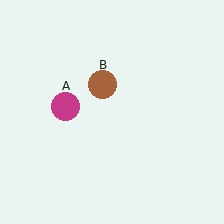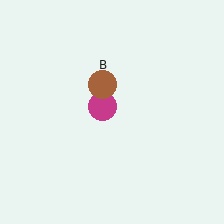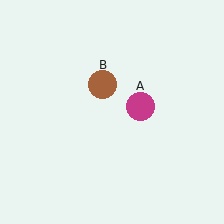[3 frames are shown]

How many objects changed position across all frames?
1 object changed position: magenta circle (object A).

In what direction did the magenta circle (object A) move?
The magenta circle (object A) moved right.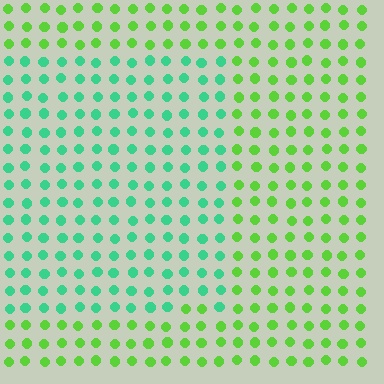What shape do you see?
I see a rectangle.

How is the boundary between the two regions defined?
The boundary is defined purely by a slight shift in hue (about 46 degrees). Spacing, size, and orientation are identical on both sides.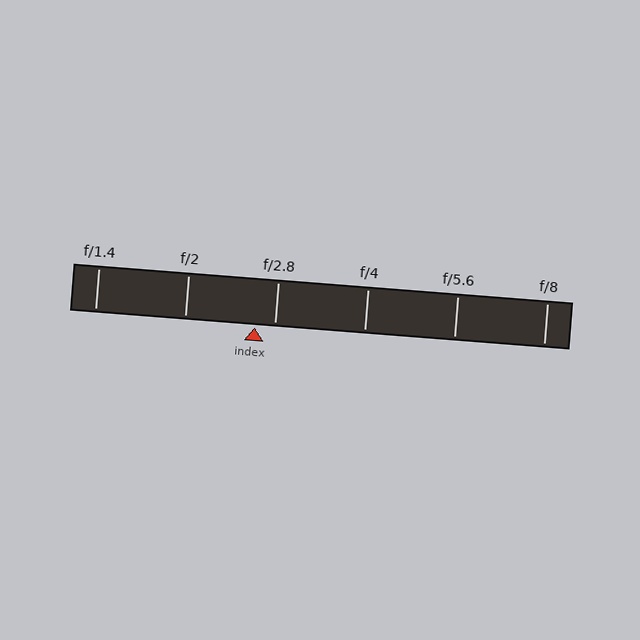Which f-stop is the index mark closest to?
The index mark is closest to f/2.8.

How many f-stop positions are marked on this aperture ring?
There are 6 f-stop positions marked.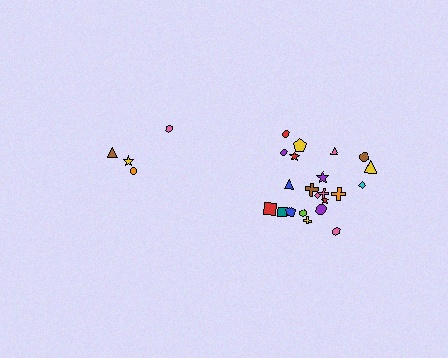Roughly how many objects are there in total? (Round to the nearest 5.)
Roughly 25 objects in total.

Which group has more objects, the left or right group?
The right group.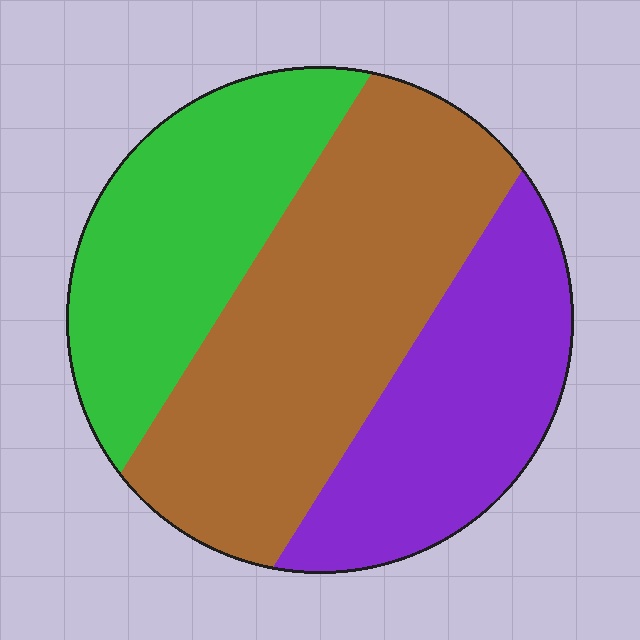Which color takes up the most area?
Brown, at roughly 45%.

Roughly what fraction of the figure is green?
Green takes up about one quarter (1/4) of the figure.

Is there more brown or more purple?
Brown.